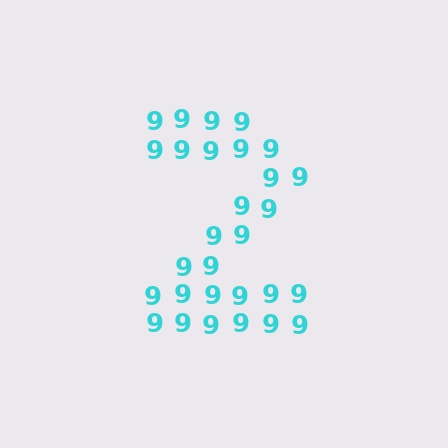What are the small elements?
The small elements are digit 9's.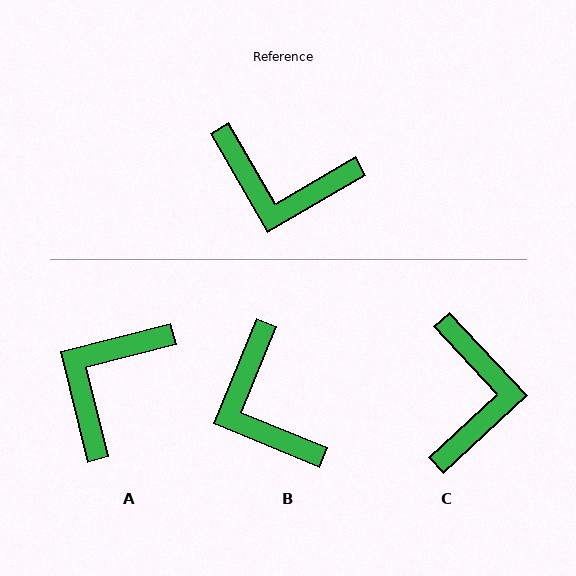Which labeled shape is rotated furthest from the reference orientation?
A, about 106 degrees away.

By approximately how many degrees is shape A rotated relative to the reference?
Approximately 106 degrees clockwise.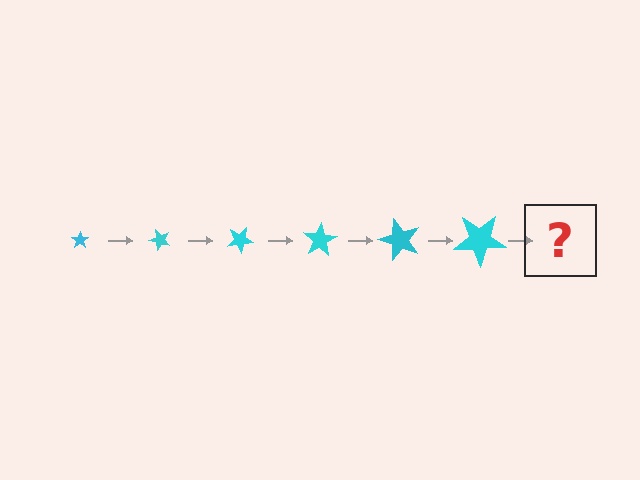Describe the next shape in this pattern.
It should be a star, larger than the previous one and rotated 300 degrees from the start.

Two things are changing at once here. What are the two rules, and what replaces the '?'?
The two rules are that the star grows larger each step and it rotates 50 degrees each step. The '?' should be a star, larger than the previous one and rotated 300 degrees from the start.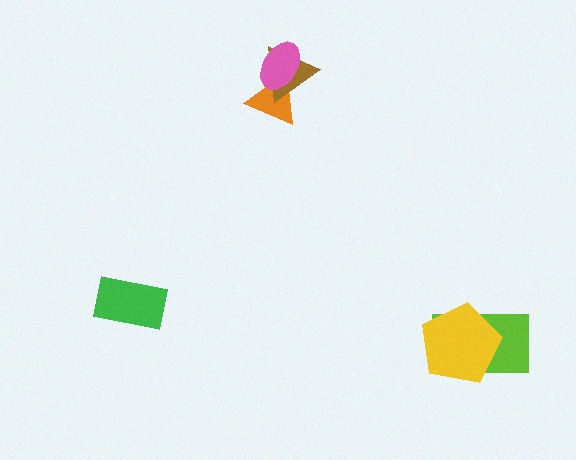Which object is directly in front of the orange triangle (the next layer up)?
The brown triangle is directly in front of the orange triangle.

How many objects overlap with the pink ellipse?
2 objects overlap with the pink ellipse.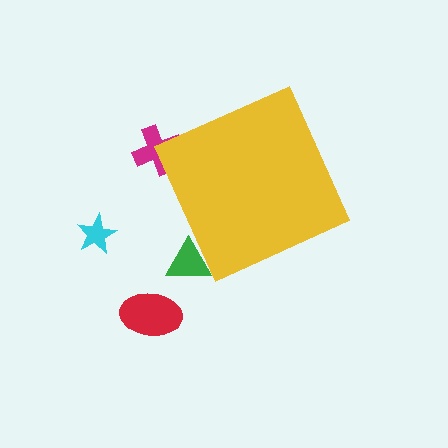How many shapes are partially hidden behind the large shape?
2 shapes are partially hidden.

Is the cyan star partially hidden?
No, the cyan star is fully visible.